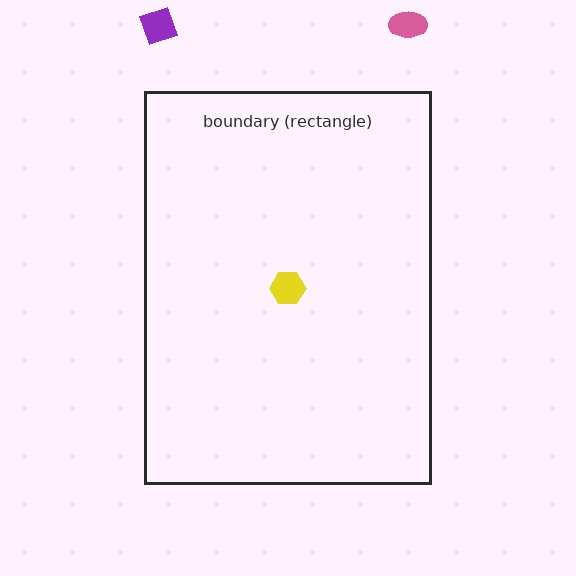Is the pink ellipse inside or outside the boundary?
Outside.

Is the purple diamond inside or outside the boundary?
Outside.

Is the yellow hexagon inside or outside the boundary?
Inside.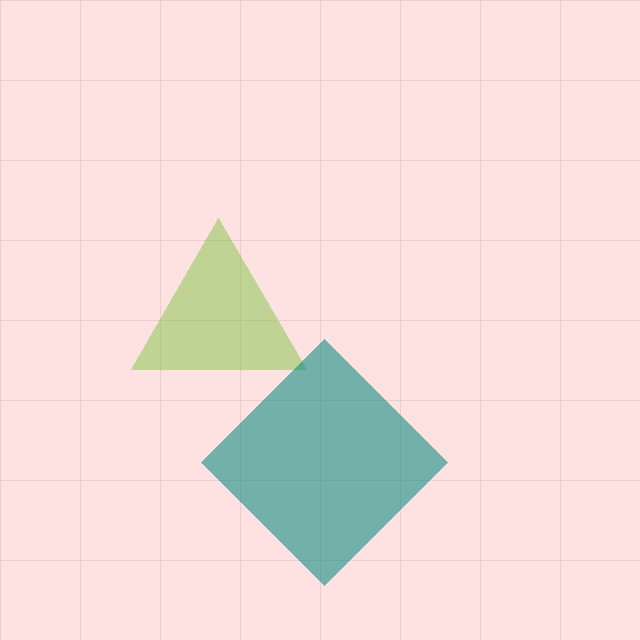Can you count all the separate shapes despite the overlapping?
Yes, there are 2 separate shapes.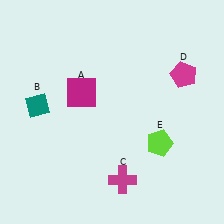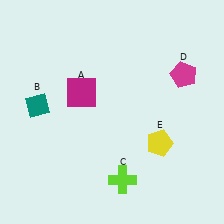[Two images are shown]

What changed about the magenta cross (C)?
In Image 1, C is magenta. In Image 2, it changed to lime.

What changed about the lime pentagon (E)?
In Image 1, E is lime. In Image 2, it changed to yellow.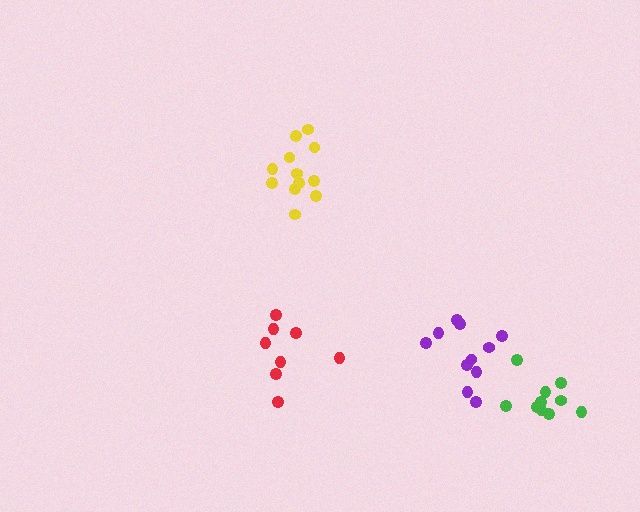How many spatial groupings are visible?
There are 4 spatial groupings.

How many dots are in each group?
Group 1: 11 dots, Group 2: 12 dots, Group 3: 10 dots, Group 4: 8 dots (41 total).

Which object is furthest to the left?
The red cluster is leftmost.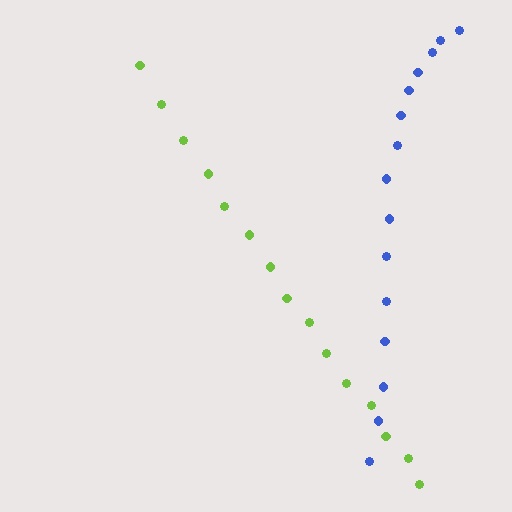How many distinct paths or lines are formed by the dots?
There are 2 distinct paths.